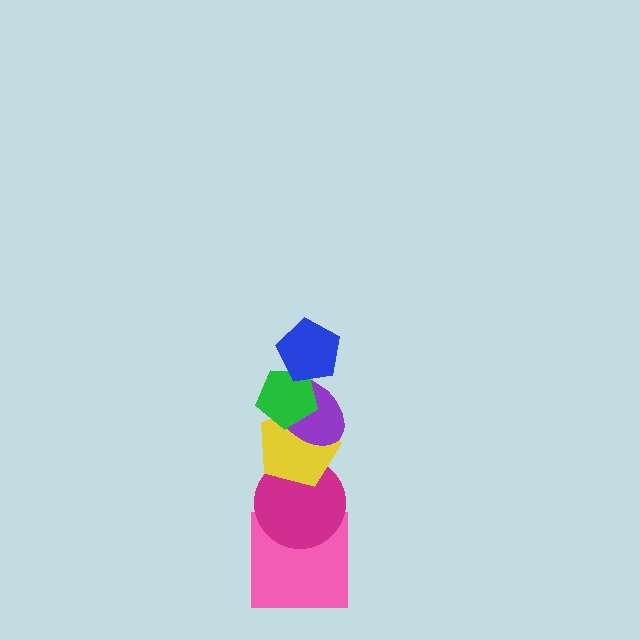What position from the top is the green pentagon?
The green pentagon is 2nd from the top.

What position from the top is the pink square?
The pink square is 6th from the top.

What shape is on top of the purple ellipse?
The green pentagon is on top of the purple ellipse.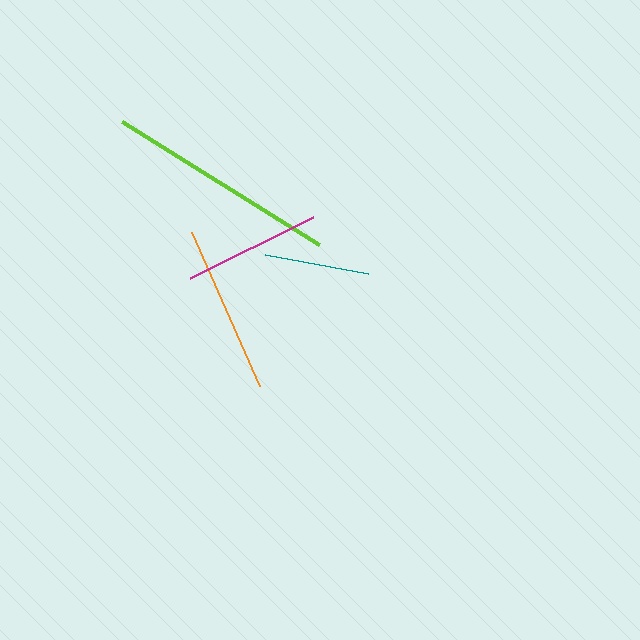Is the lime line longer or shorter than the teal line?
The lime line is longer than the teal line.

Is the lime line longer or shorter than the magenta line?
The lime line is longer than the magenta line.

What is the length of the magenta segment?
The magenta segment is approximately 137 pixels long.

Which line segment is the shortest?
The teal line is the shortest at approximately 104 pixels.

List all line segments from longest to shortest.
From longest to shortest: lime, orange, magenta, teal.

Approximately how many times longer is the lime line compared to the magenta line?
The lime line is approximately 1.7 times the length of the magenta line.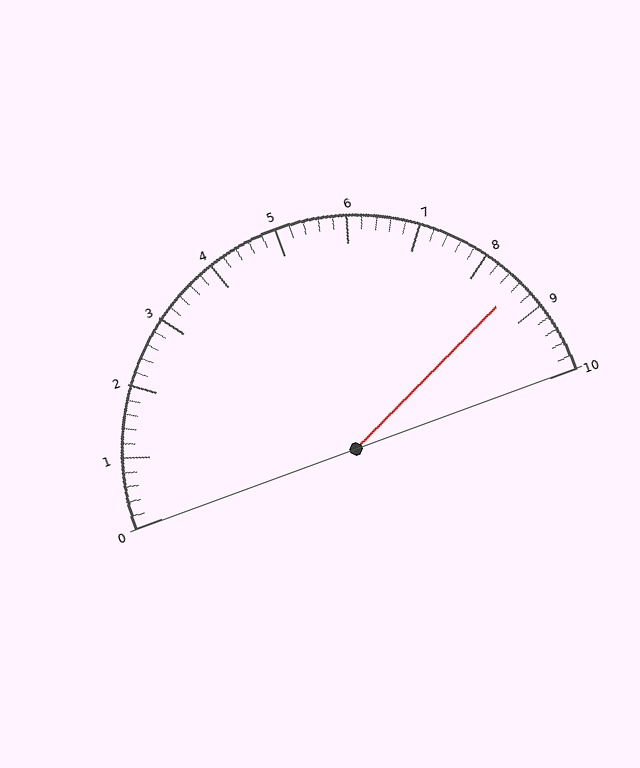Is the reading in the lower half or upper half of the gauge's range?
The reading is in the upper half of the range (0 to 10).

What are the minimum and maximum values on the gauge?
The gauge ranges from 0 to 10.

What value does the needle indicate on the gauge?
The needle indicates approximately 8.6.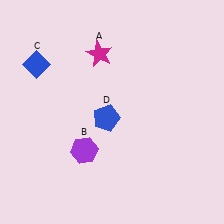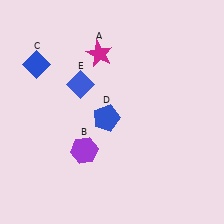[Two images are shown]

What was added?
A blue diamond (E) was added in Image 2.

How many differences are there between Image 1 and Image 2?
There is 1 difference between the two images.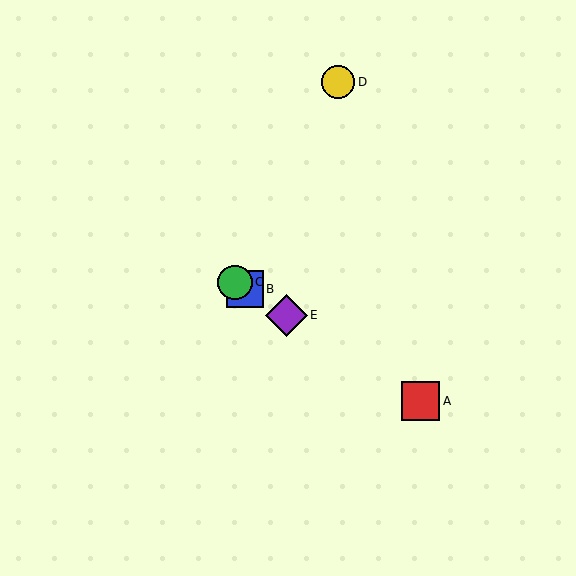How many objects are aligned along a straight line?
4 objects (A, B, C, E) are aligned along a straight line.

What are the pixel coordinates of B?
Object B is at (245, 289).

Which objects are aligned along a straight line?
Objects A, B, C, E are aligned along a straight line.